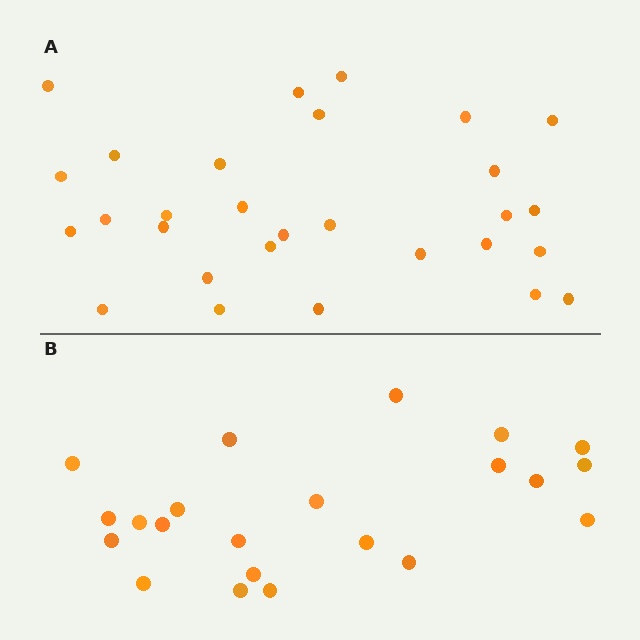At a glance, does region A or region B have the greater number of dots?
Region A (the top region) has more dots.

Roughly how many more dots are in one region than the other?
Region A has roughly 8 or so more dots than region B.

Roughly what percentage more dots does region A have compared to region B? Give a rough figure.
About 30% more.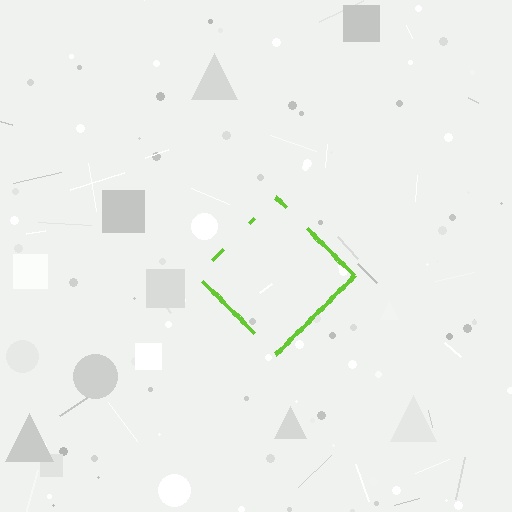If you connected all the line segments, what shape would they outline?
They would outline a diamond.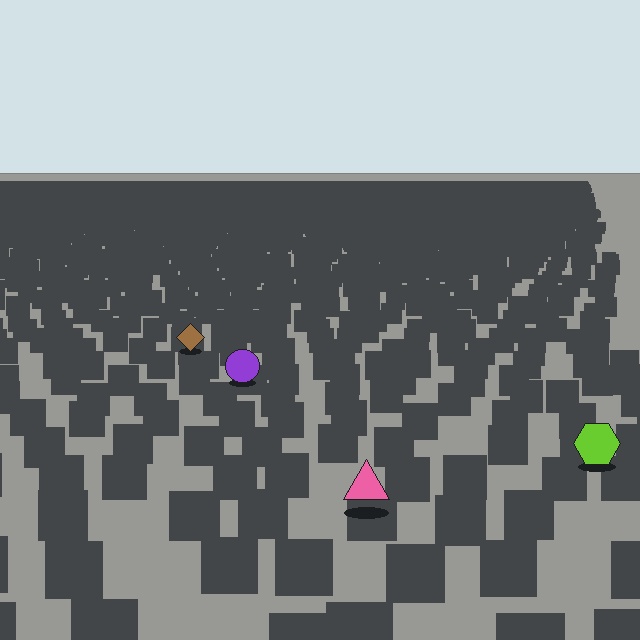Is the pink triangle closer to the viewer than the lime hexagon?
Yes. The pink triangle is closer — you can tell from the texture gradient: the ground texture is coarser near it.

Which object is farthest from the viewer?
The brown diamond is farthest from the viewer. It appears smaller and the ground texture around it is denser.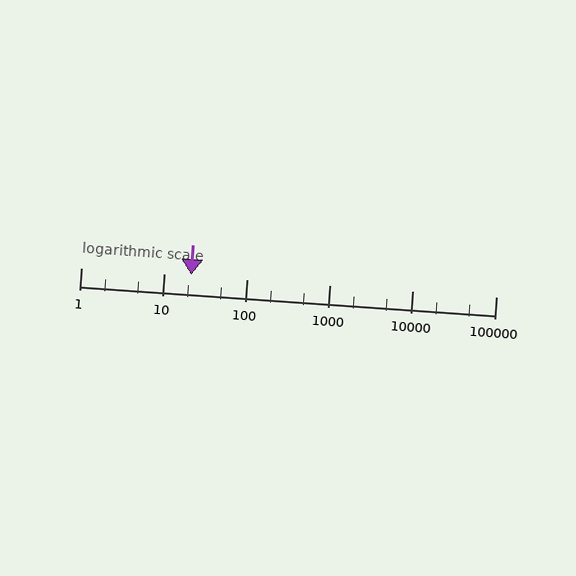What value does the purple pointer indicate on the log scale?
The pointer indicates approximately 21.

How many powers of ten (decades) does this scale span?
The scale spans 5 decades, from 1 to 100000.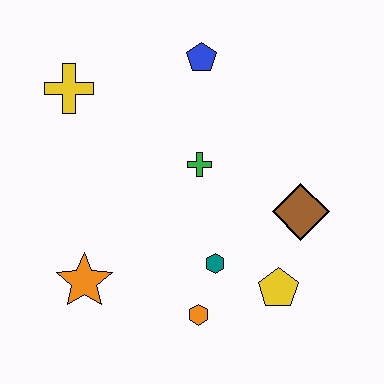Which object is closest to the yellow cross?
The blue pentagon is closest to the yellow cross.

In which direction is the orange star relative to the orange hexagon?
The orange star is to the left of the orange hexagon.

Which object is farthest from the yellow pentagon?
The yellow cross is farthest from the yellow pentagon.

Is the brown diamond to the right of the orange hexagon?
Yes